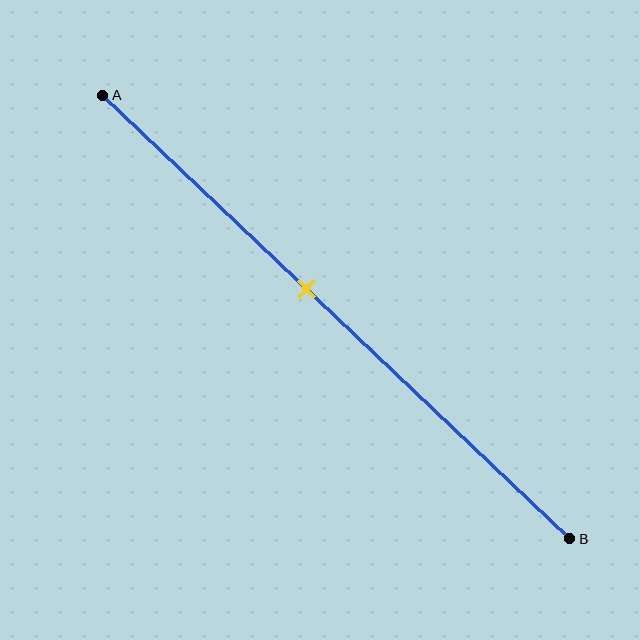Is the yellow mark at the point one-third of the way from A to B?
No, the mark is at about 45% from A, not at the 33% one-third point.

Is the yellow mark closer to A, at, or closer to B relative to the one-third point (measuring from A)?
The yellow mark is closer to point B than the one-third point of segment AB.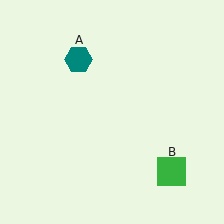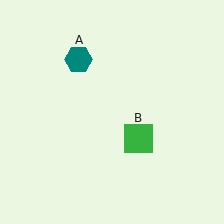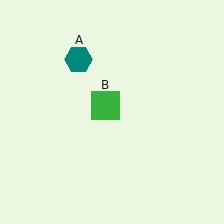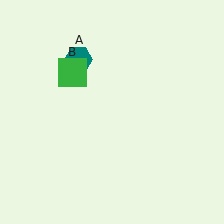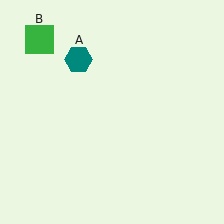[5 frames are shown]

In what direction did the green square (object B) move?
The green square (object B) moved up and to the left.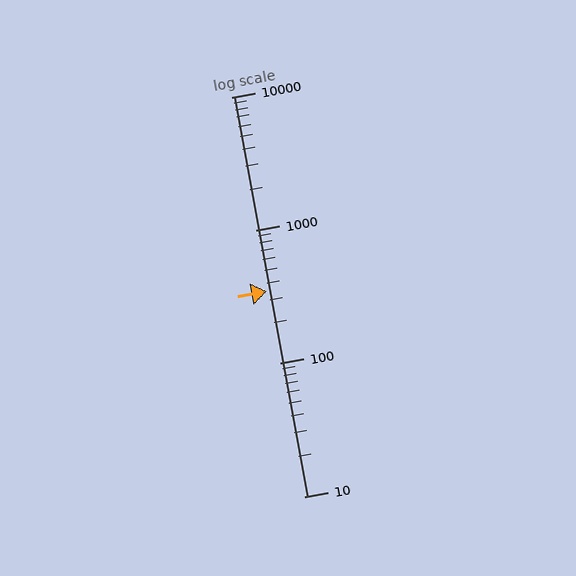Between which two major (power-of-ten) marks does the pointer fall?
The pointer is between 100 and 1000.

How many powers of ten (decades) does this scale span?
The scale spans 3 decades, from 10 to 10000.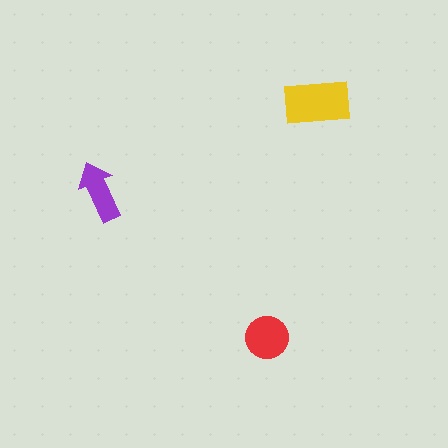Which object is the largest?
The yellow rectangle.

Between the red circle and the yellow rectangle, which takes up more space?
The yellow rectangle.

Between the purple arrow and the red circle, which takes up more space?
The red circle.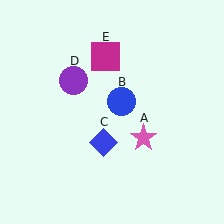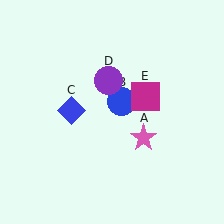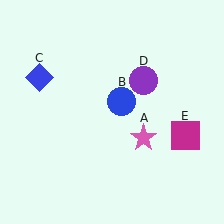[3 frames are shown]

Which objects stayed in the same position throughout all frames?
Pink star (object A) and blue circle (object B) remained stationary.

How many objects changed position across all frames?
3 objects changed position: blue diamond (object C), purple circle (object D), magenta square (object E).